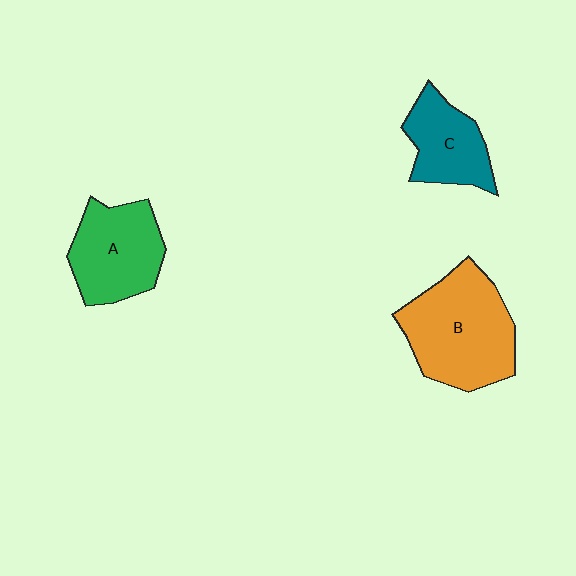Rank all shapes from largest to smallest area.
From largest to smallest: B (orange), A (green), C (teal).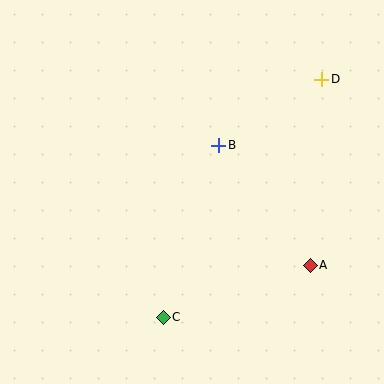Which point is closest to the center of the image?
Point B at (219, 145) is closest to the center.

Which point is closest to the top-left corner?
Point B is closest to the top-left corner.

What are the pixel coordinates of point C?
Point C is at (163, 317).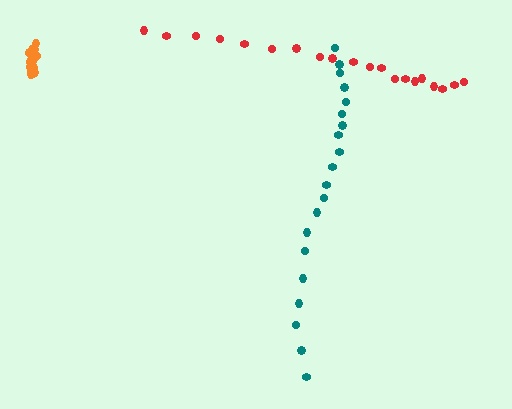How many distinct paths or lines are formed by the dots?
There are 3 distinct paths.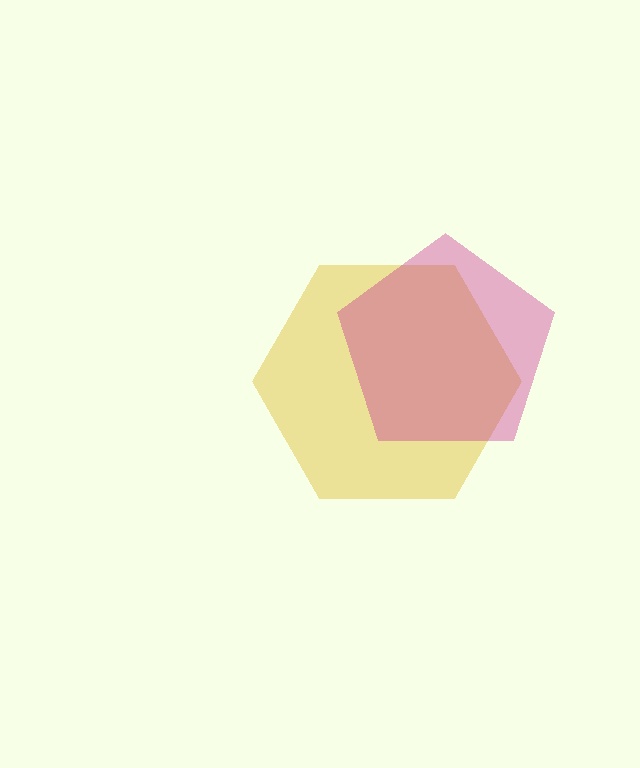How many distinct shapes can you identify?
There are 2 distinct shapes: a yellow hexagon, a magenta pentagon.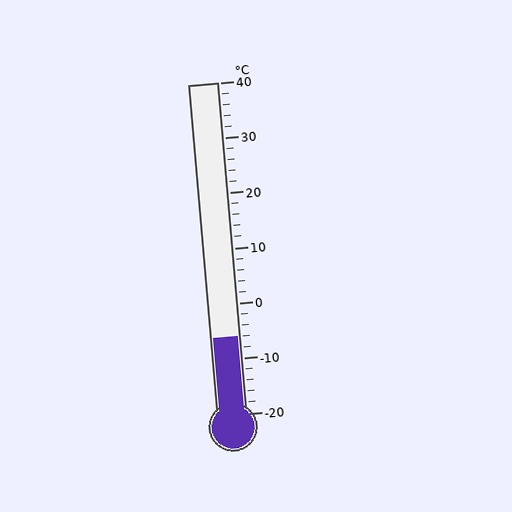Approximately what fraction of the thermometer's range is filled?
The thermometer is filled to approximately 25% of its range.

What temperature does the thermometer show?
The thermometer shows approximately -6°C.